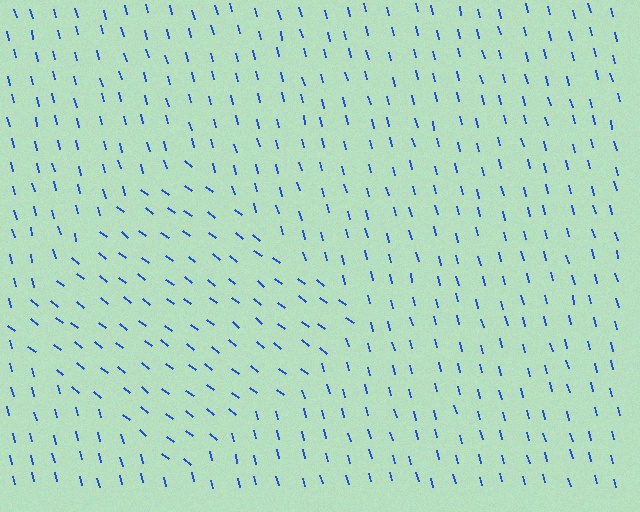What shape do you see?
I see a diamond.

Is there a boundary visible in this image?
Yes, there is a texture boundary formed by a change in line orientation.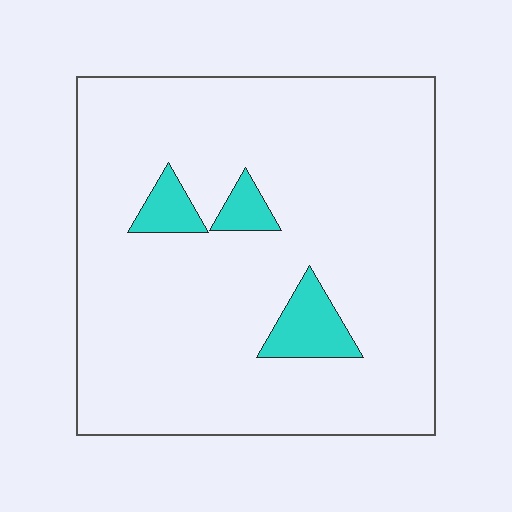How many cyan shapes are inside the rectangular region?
3.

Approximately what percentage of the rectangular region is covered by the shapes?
Approximately 10%.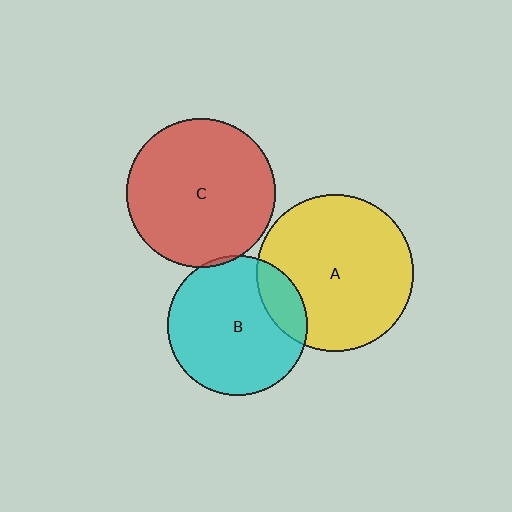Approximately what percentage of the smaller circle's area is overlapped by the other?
Approximately 5%.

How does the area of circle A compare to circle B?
Approximately 1.2 times.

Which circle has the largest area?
Circle A (yellow).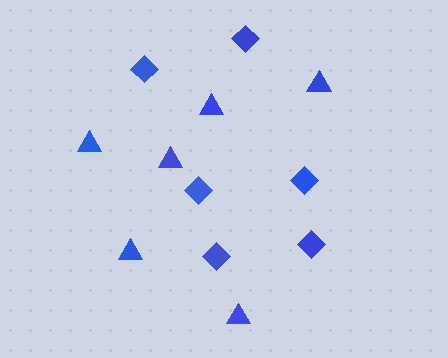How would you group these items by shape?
There are 2 groups: one group of diamonds (6) and one group of triangles (6).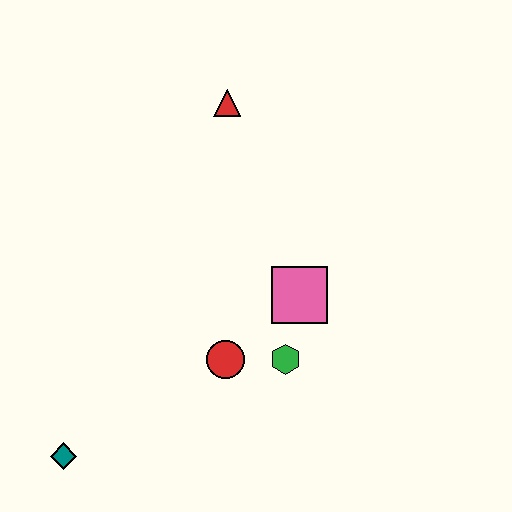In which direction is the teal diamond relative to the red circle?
The teal diamond is to the left of the red circle.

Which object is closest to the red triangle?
The pink square is closest to the red triangle.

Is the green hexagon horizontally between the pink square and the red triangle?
Yes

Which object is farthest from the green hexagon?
The red triangle is farthest from the green hexagon.